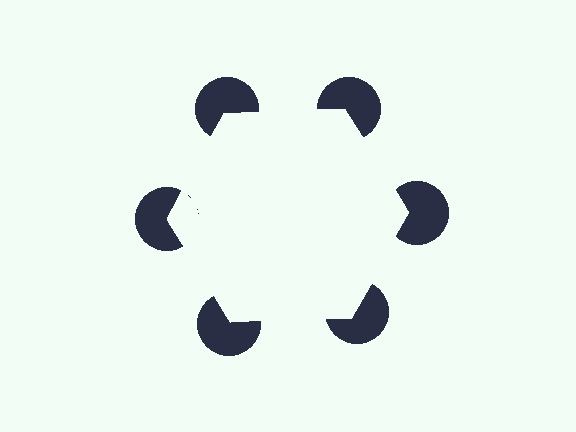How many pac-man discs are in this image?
There are 6 — one at each vertex of the illusory hexagon.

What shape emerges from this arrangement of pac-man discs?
An illusory hexagon — its edges are inferred from the aligned wedge cuts in the pac-man discs, not physically drawn.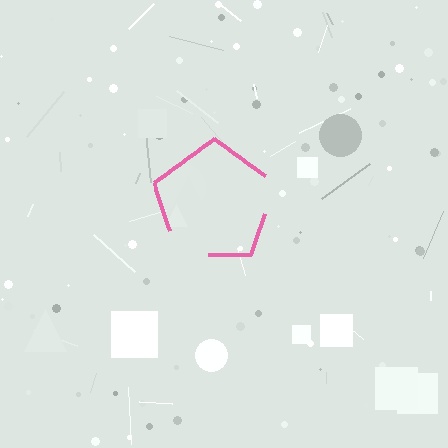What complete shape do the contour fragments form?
The contour fragments form a pentagon.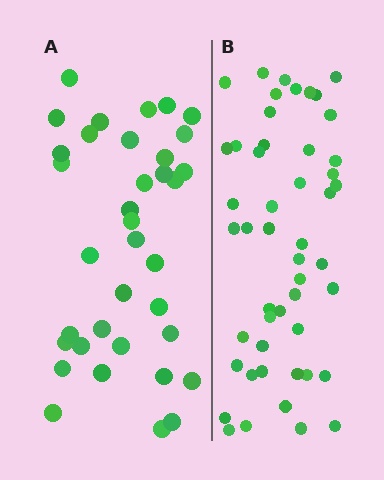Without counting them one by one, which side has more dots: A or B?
Region B (the right region) has more dots.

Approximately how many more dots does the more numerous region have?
Region B has approximately 15 more dots than region A.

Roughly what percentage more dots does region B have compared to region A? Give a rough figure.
About 35% more.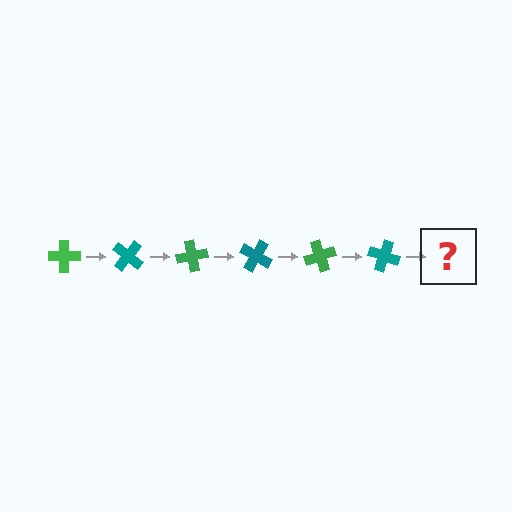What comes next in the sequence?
The next element should be a green cross, rotated 240 degrees from the start.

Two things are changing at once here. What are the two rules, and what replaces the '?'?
The two rules are that it rotates 40 degrees each step and the color cycles through green and teal. The '?' should be a green cross, rotated 240 degrees from the start.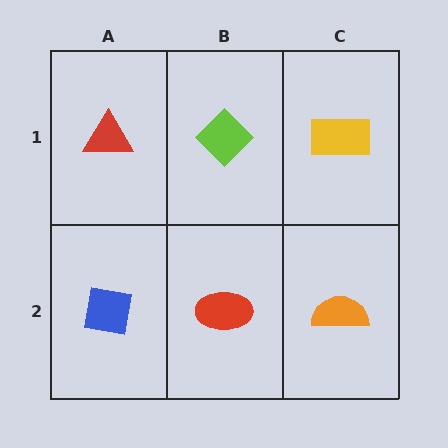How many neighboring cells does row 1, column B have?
3.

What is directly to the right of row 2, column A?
A red ellipse.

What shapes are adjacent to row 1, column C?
An orange semicircle (row 2, column C), a lime diamond (row 1, column B).